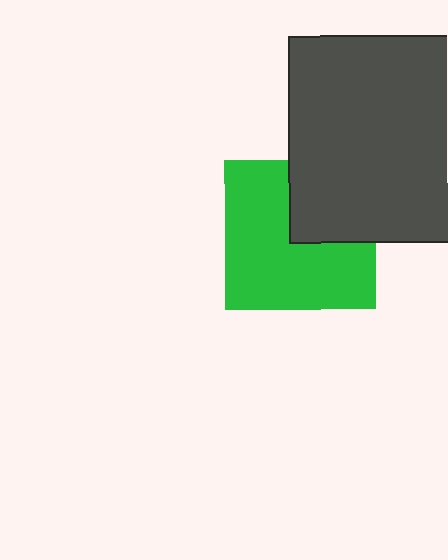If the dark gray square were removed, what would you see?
You would see the complete green square.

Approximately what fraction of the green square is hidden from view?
Roughly 32% of the green square is hidden behind the dark gray square.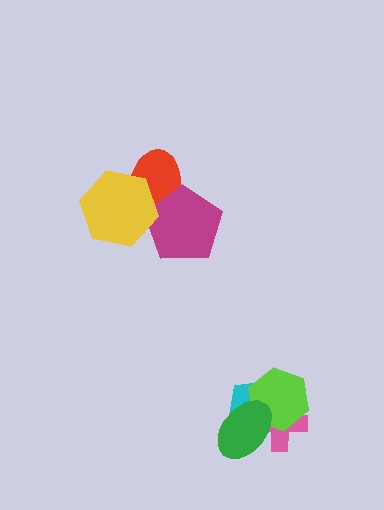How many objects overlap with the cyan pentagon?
3 objects overlap with the cyan pentagon.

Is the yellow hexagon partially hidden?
No, no other shape covers it.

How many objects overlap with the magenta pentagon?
2 objects overlap with the magenta pentagon.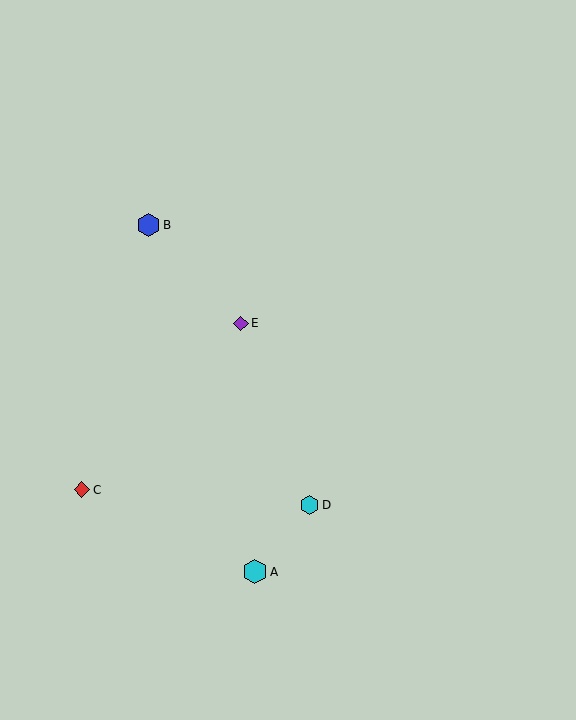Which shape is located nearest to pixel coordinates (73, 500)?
The red diamond (labeled C) at (82, 490) is nearest to that location.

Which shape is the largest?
The cyan hexagon (labeled A) is the largest.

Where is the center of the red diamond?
The center of the red diamond is at (82, 490).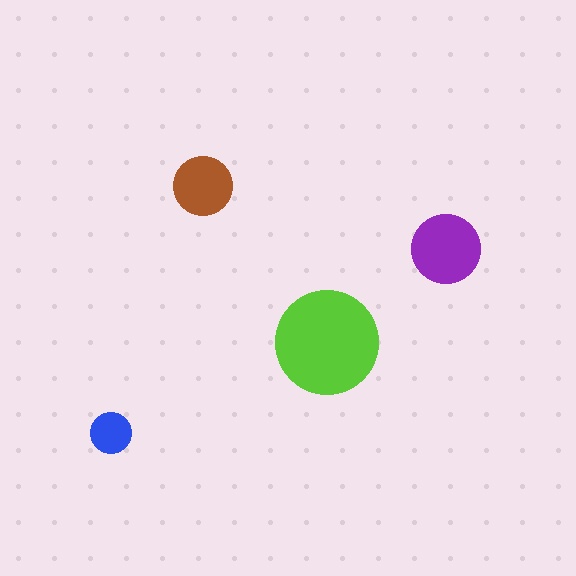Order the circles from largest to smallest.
the lime one, the purple one, the brown one, the blue one.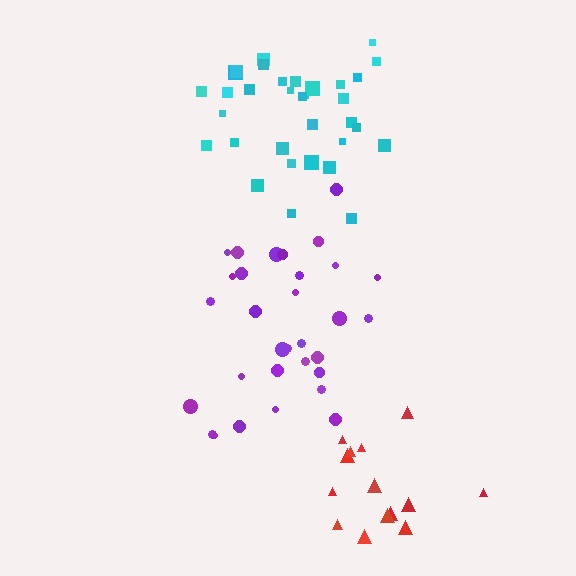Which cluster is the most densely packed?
Cyan.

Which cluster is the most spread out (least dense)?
Red.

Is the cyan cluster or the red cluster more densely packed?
Cyan.